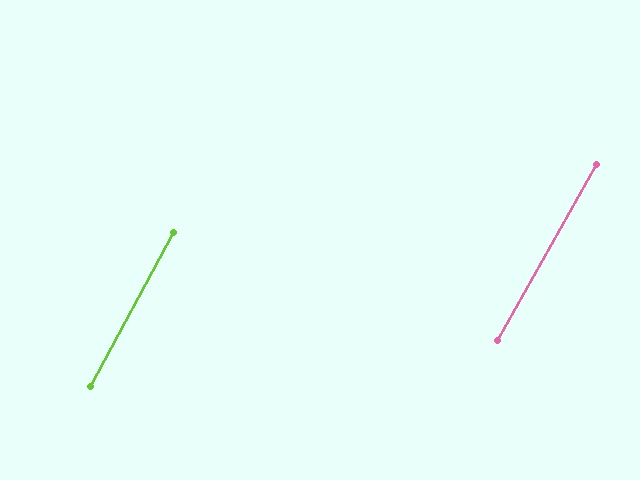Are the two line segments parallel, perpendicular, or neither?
Parallel — their directions differ by only 0.9°.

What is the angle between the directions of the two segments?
Approximately 1 degree.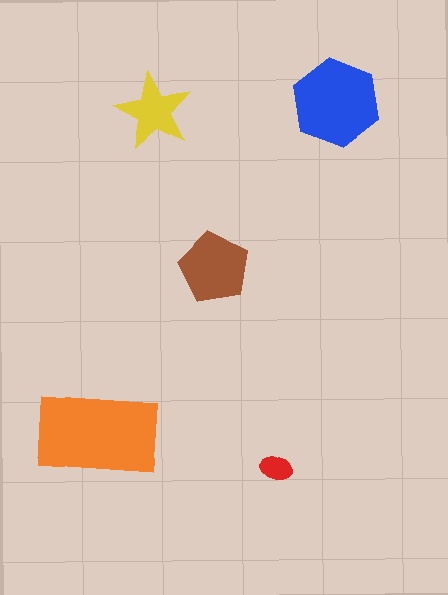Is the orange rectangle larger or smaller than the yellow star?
Larger.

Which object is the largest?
The orange rectangle.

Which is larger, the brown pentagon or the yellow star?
The brown pentagon.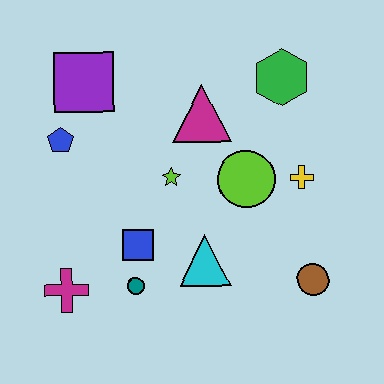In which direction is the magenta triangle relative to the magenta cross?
The magenta triangle is above the magenta cross.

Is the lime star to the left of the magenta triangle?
Yes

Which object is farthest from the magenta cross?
The green hexagon is farthest from the magenta cross.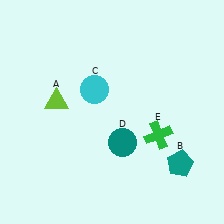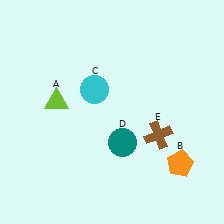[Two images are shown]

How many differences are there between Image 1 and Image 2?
There are 2 differences between the two images.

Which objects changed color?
B changed from teal to orange. E changed from green to brown.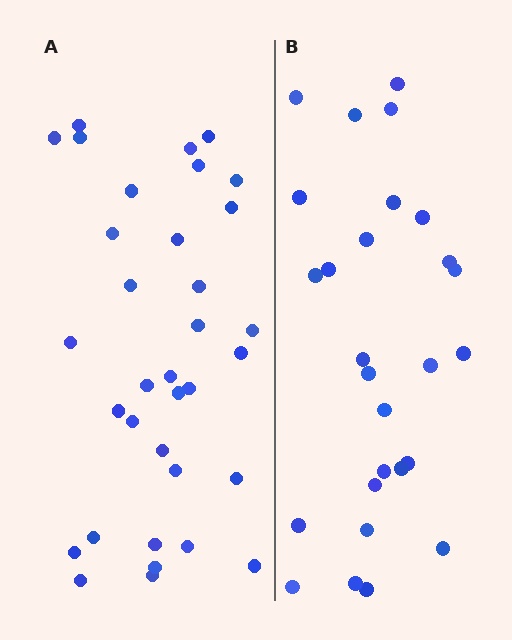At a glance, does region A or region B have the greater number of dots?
Region A (the left region) has more dots.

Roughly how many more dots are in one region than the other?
Region A has roughly 8 or so more dots than region B.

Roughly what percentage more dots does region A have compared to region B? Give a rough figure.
About 25% more.